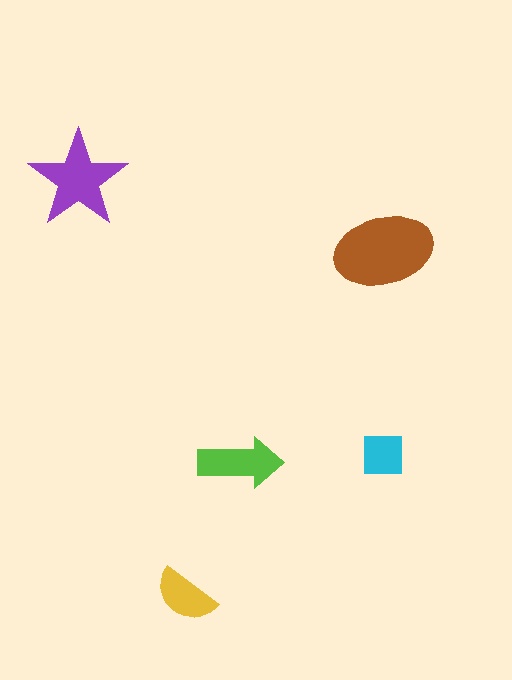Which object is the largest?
The brown ellipse.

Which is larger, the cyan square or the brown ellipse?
The brown ellipse.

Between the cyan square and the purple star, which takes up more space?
The purple star.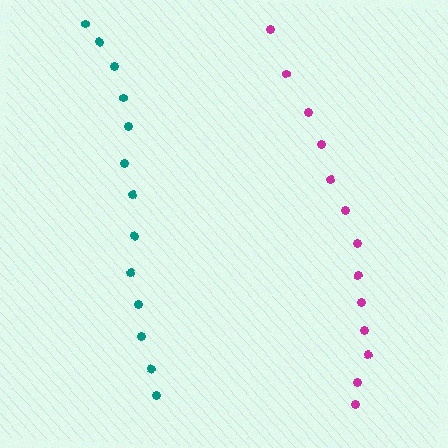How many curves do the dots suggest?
There are 2 distinct paths.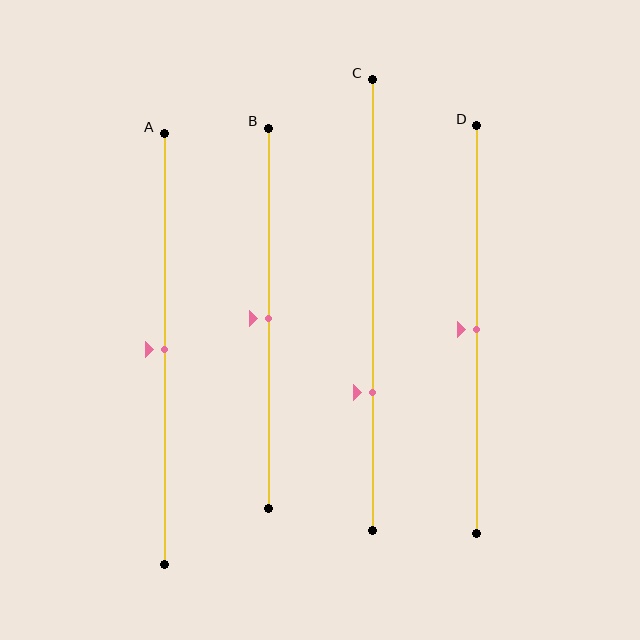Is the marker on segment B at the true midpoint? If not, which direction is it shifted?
Yes, the marker on segment B is at the true midpoint.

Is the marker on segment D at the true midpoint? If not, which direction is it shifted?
Yes, the marker on segment D is at the true midpoint.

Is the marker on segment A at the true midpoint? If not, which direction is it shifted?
Yes, the marker on segment A is at the true midpoint.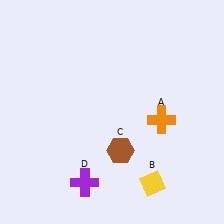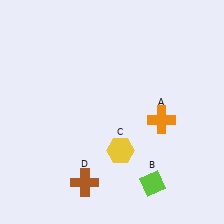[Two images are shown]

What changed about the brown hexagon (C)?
In Image 1, C is brown. In Image 2, it changed to yellow.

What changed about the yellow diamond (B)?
In Image 1, B is yellow. In Image 2, it changed to lime.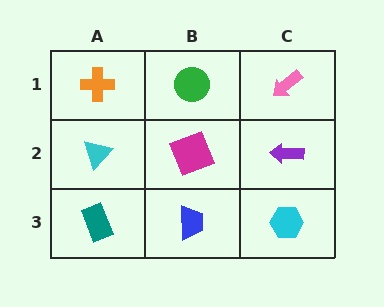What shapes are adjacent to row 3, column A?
A cyan triangle (row 2, column A), a blue trapezoid (row 3, column B).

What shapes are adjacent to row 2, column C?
A pink arrow (row 1, column C), a cyan hexagon (row 3, column C), a magenta square (row 2, column B).